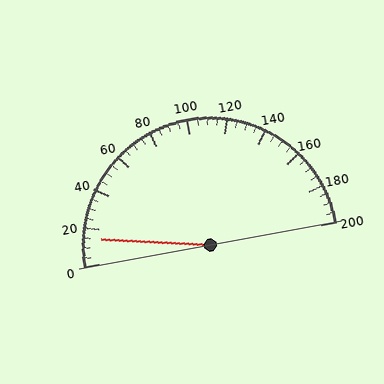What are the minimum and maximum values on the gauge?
The gauge ranges from 0 to 200.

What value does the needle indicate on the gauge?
The needle indicates approximately 15.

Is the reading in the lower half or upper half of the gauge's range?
The reading is in the lower half of the range (0 to 200).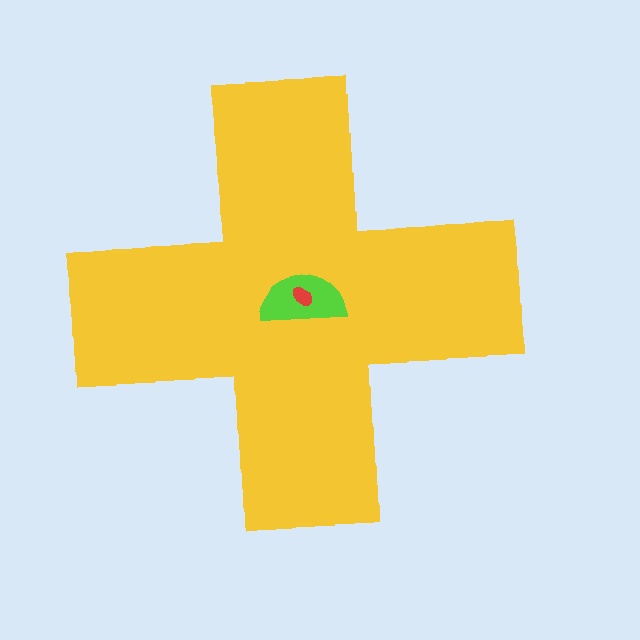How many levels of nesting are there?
3.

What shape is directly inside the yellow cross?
The lime semicircle.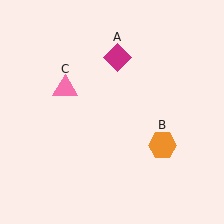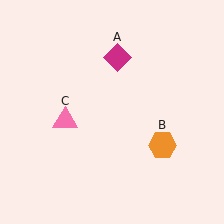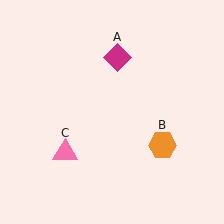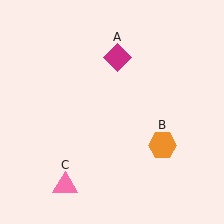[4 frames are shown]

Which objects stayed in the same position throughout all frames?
Magenta diamond (object A) and orange hexagon (object B) remained stationary.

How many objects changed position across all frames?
1 object changed position: pink triangle (object C).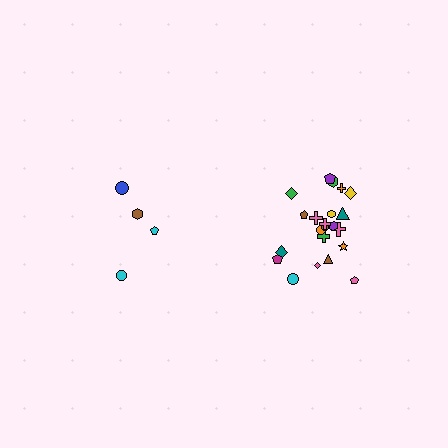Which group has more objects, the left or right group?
The right group.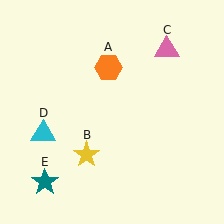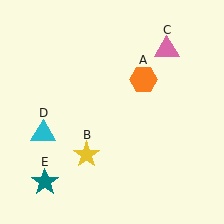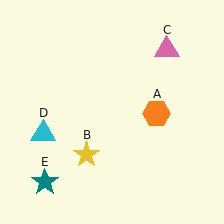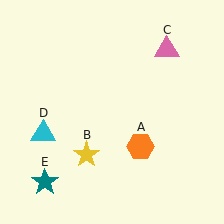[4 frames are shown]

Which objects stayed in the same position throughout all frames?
Yellow star (object B) and pink triangle (object C) and cyan triangle (object D) and teal star (object E) remained stationary.